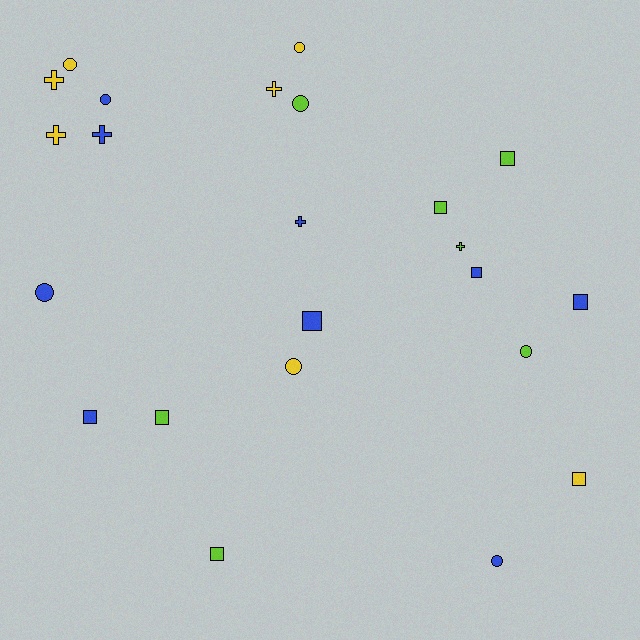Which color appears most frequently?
Blue, with 9 objects.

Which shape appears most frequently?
Square, with 9 objects.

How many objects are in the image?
There are 23 objects.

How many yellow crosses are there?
There are 3 yellow crosses.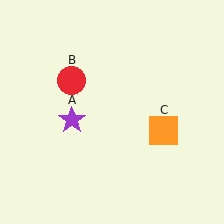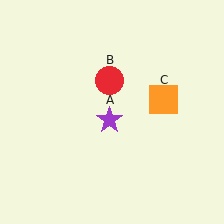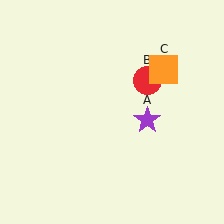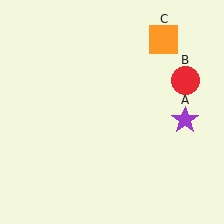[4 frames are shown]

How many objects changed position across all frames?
3 objects changed position: purple star (object A), red circle (object B), orange square (object C).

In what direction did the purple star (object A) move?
The purple star (object A) moved right.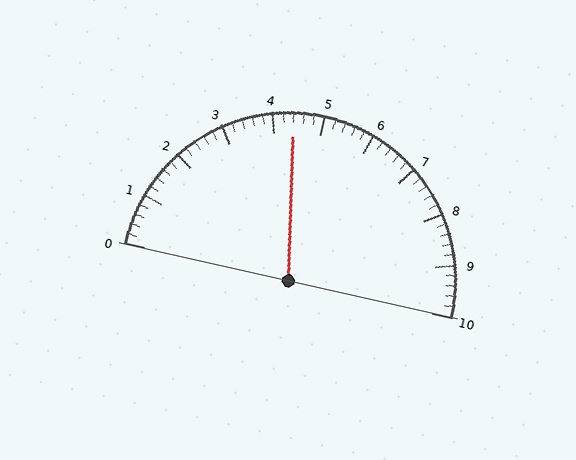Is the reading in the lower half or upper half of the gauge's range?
The reading is in the lower half of the range (0 to 10).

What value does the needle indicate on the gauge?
The needle indicates approximately 4.4.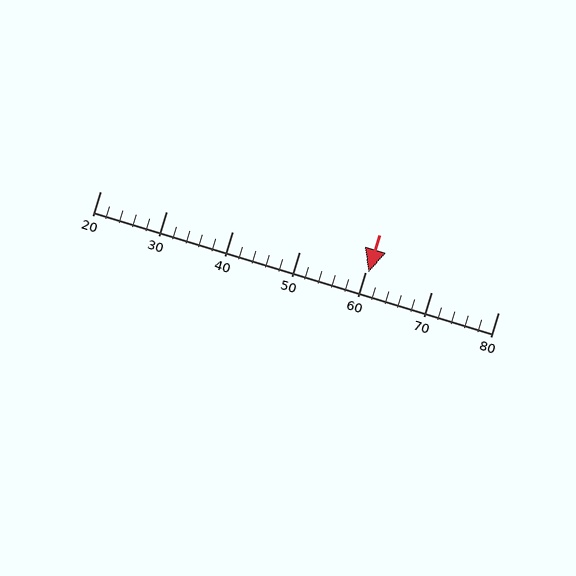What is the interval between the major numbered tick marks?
The major tick marks are spaced 10 units apart.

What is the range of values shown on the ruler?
The ruler shows values from 20 to 80.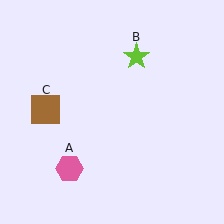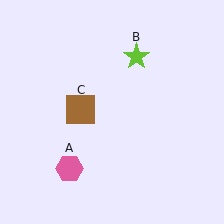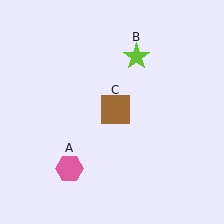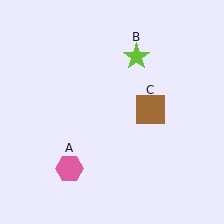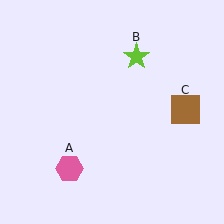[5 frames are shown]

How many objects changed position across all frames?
1 object changed position: brown square (object C).